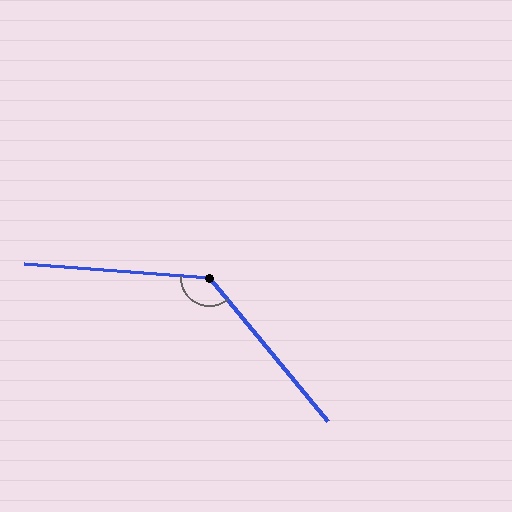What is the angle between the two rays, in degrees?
Approximately 133 degrees.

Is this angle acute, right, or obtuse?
It is obtuse.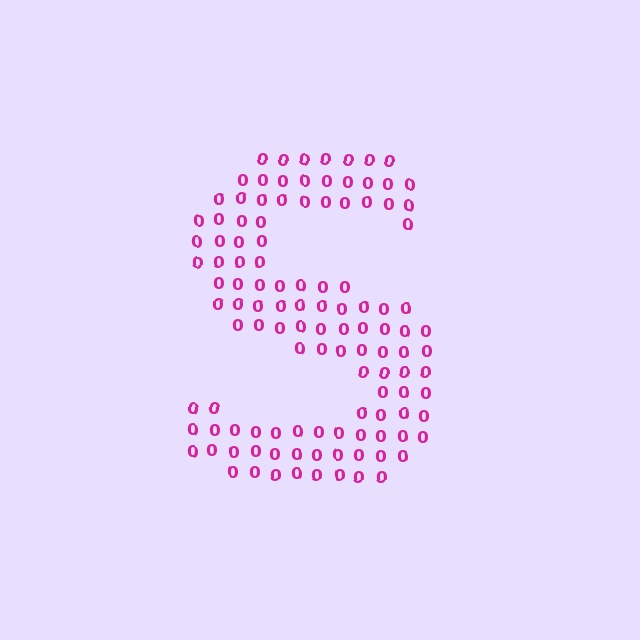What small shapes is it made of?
It is made of small digit 0's.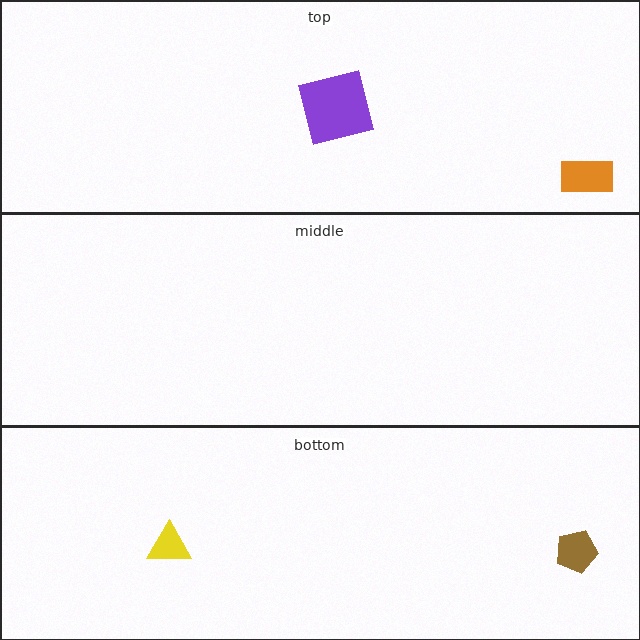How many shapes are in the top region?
2.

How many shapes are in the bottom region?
2.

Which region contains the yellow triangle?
The bottom region.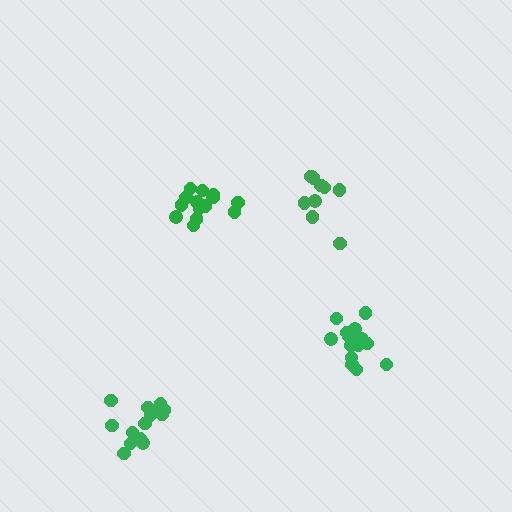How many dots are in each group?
Group 1: 15 dots, Group 2: 9 dots, Group 3: 14 dots, Group 4: 15 dots (53 total).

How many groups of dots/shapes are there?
There are 4 groups.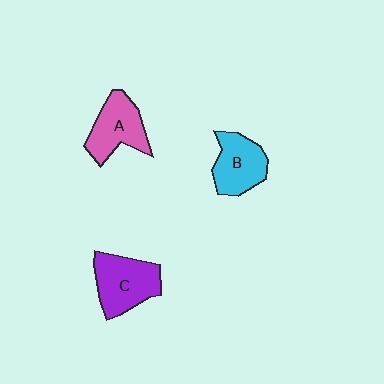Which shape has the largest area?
Shape C (purple).